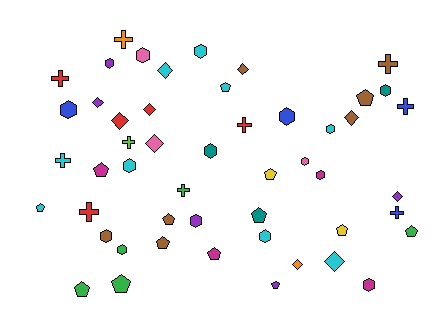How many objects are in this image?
There are 50 objects.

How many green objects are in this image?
There are 5 green objects.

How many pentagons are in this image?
There are 14 pentagons.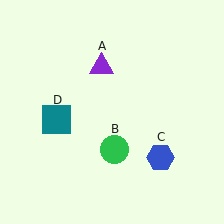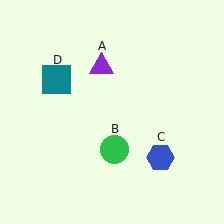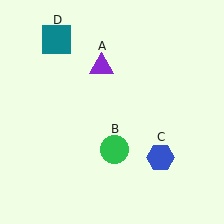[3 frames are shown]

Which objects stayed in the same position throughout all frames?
Purple triangle (object A) and green circle (object B) and blue hexagon (object C) remained stationary.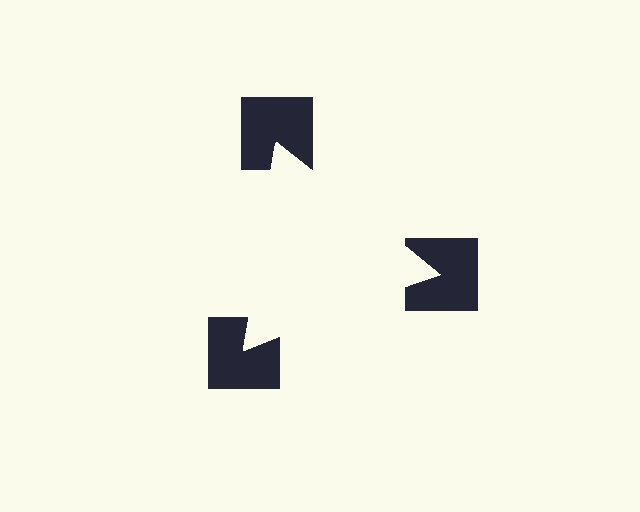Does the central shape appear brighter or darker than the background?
It typically appears slightly brighter than the background, even though no actual brightness change is drawn.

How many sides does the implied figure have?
3 sides.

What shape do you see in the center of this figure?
An illusory triangle — its edges are inferred from the aligned wedge cuts in the notched squares, not physically drawn.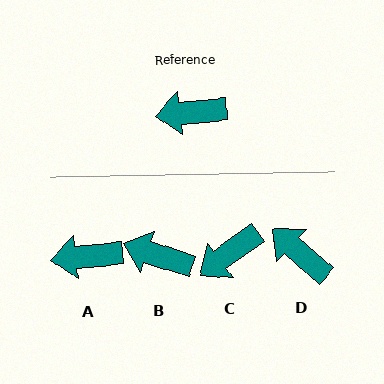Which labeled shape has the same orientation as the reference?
A.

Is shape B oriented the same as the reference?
No, it is off by about 24 degrees.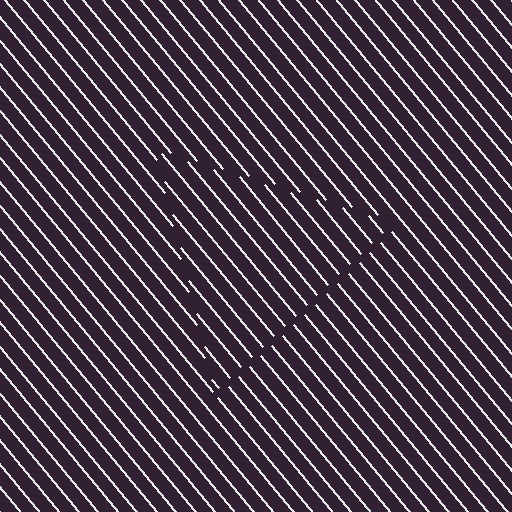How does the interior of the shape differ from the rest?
The interior of the shape contains the same grating, shifted by half a period — the contour is defined by the phase discontinuity where line-ends from the inner and outer gratings abut.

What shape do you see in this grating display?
An illusory triangle. The interior of the shape contains the same grating, shifted by half a period — the contour is defined by the phase discontinuity where line-ends from the inner and outer gratings abut.